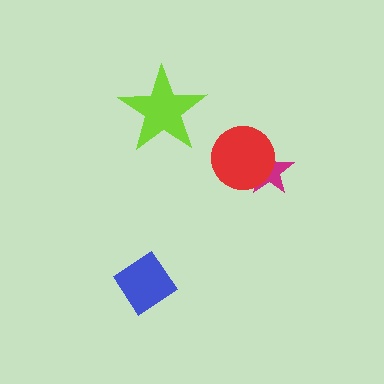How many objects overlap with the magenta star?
1 object overlaps with the magenta star.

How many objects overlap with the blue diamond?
0 objects overlap with the blue diamond.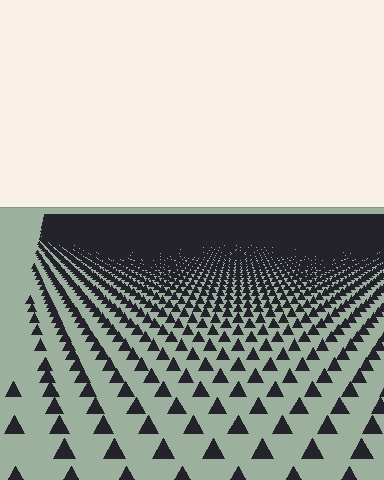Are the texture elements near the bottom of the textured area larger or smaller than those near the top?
Larger. Near the bottom, elements are closer to the viewer and appear at a bigger on-screen size.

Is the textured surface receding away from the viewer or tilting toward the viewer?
The surface is receding away from the viewer. Texture elements get smaller and denser toward the top.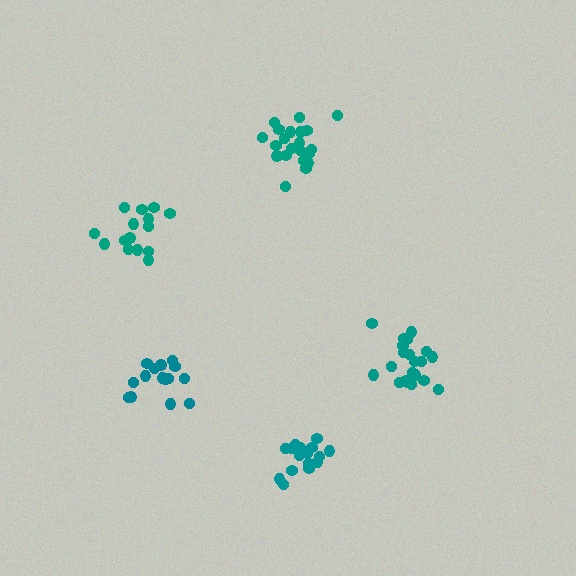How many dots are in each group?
Group 1: 21 dots, Group 2: 15 dots, Group 3: 15 dots, Group 4: 18 dots, Group 5: 21 dots (90 total).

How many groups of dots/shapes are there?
There are 5 groups.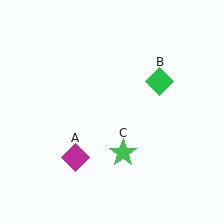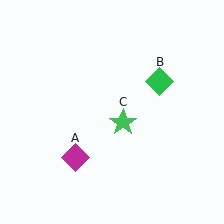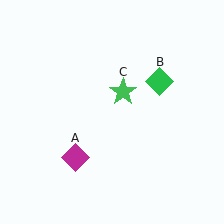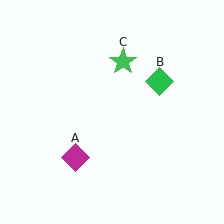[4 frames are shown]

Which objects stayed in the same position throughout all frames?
Magenta diamond (object A) and green diamond (object B) remained stationary.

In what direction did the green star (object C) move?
The green star (object C) moved up.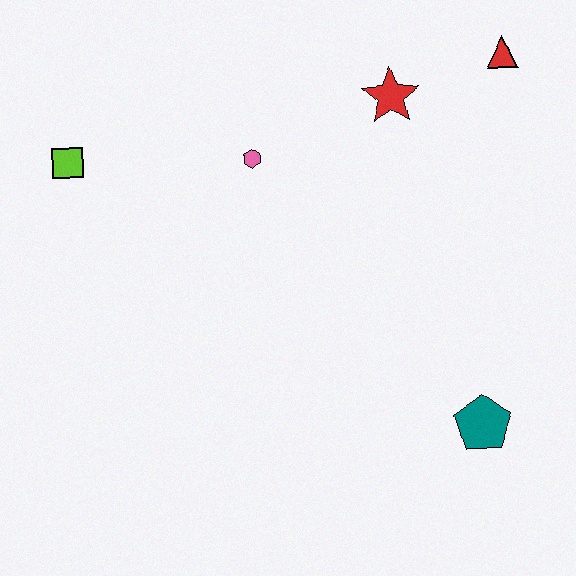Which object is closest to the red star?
The red triangle is closest to the red star.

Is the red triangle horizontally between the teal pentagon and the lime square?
No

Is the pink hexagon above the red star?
No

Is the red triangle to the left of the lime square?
No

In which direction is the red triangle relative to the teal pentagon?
The red triangle is above the teal pentagon.